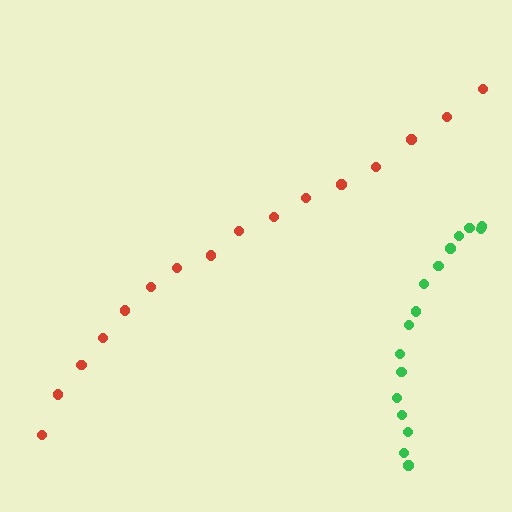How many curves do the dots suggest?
There are 2 distinct paths.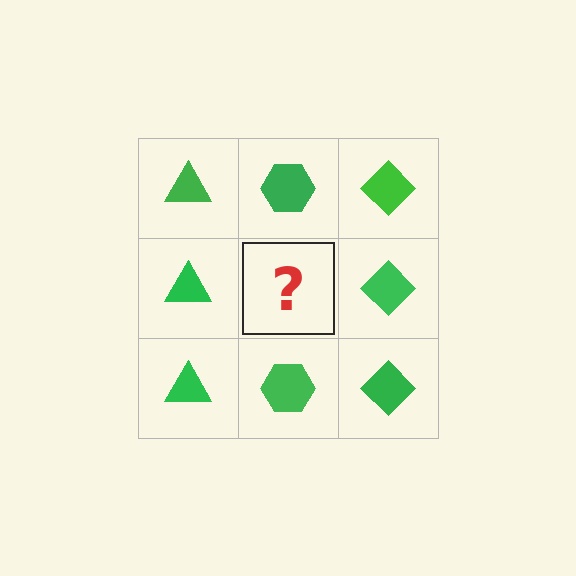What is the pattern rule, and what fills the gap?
The rule is that each column has a consistent shape. The gap should be filled with a green hexagon.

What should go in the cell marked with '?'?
The missing cell should contain a green hexagon.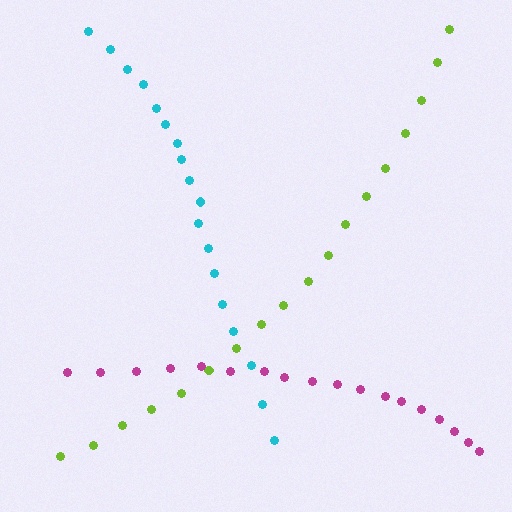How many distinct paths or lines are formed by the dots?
There are 3 distinct paths.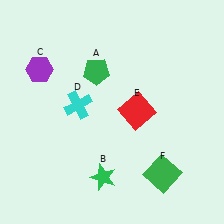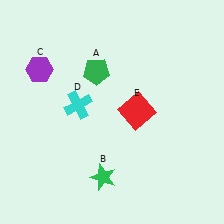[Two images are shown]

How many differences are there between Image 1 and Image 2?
There is 1 difference between the two images.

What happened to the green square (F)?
The green square (F) was removed in Image 2. It was in the bottom-right area of Image 1.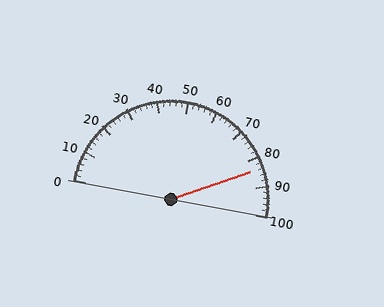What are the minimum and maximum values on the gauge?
The gauge ranges from 0 to 100.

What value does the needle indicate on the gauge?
The needle indicates approximately 84.